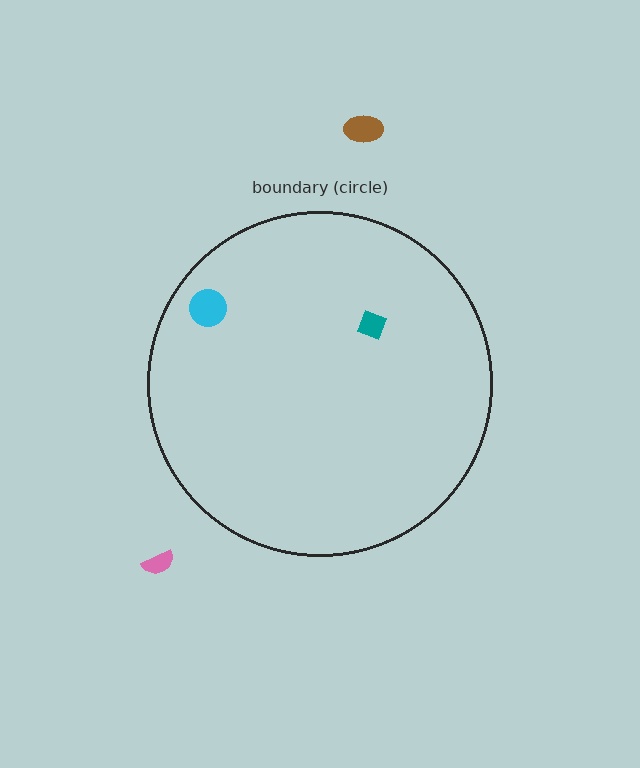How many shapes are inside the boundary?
2 inside, 2 outside.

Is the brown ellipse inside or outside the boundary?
Outside.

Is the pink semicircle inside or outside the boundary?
Outside.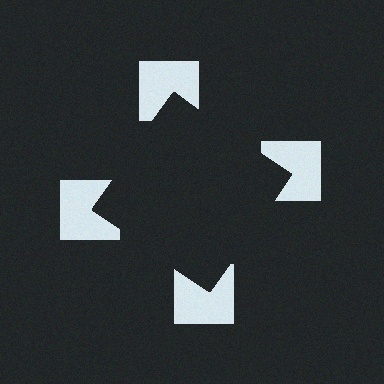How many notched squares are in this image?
There are 4 — one at each vertex of the illusory square.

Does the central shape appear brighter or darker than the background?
It typically appears slightly darker than the background, even though no actual brightness change is drawn.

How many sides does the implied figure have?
4 sides.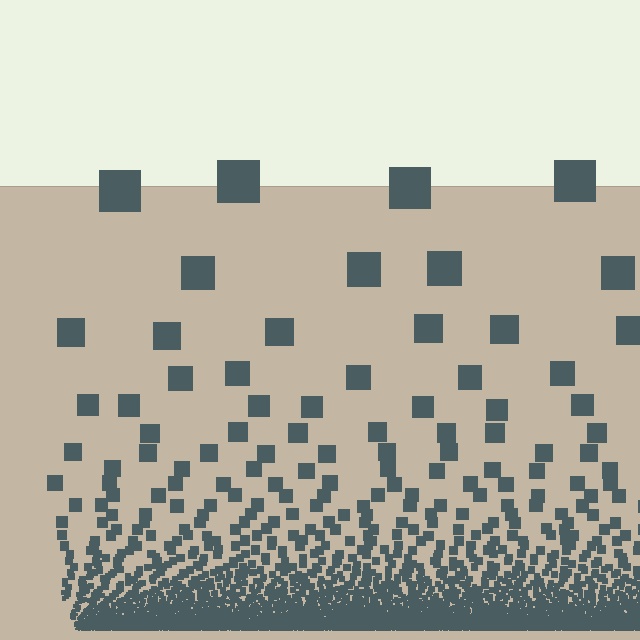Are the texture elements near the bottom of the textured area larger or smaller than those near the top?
Smaller. The gradient is inverted — elements near the bottom are smaller and denser.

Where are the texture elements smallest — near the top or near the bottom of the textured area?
Near the bottom.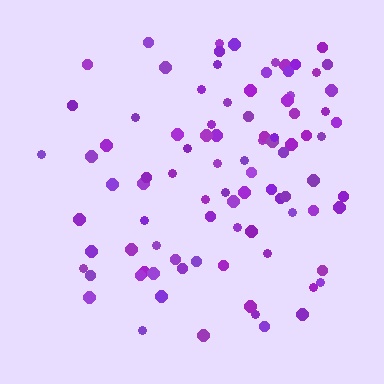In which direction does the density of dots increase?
From left to right, with the right side densest.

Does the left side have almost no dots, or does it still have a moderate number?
Still a moderate number, just noticeably fewer than the right.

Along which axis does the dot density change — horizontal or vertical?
Horizontal.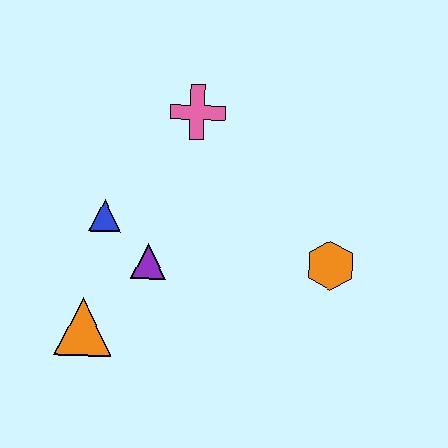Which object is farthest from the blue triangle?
The orange hexagon is farthest from the blue triangle.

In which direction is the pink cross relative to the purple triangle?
The pink cross is above the purple triangle.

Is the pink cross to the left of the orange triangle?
No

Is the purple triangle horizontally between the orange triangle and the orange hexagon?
Yes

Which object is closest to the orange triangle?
The purple triangle is closest to the orange triangle.